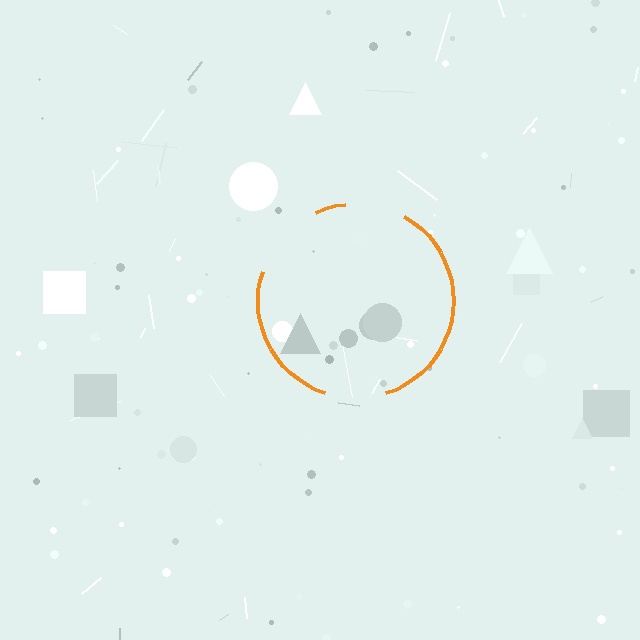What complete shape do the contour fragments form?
The contour fragments form a circle.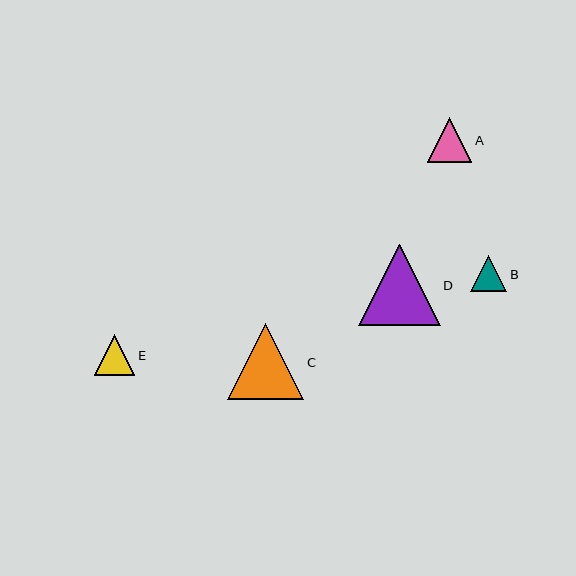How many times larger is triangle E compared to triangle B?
Triangle E is approximately 1.1 times the size of triangle B.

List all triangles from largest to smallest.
From largest to smallest: D, C, A, E, B.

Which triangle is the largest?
Triangle D is the largest with a size of approximately 81 pixels.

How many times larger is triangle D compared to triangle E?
Triangle D is approximately 2.0 times the size of triangle E.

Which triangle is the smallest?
Triangle B is the smallest with a size of approximately 36 pixels.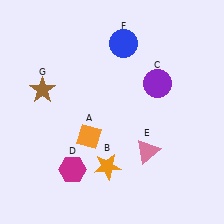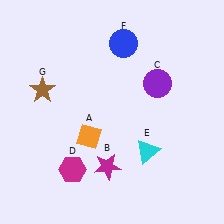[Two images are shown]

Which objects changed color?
B changed from orange to magenta. E changed from pink to cyan.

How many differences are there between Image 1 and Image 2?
There are 2 differences between the two images.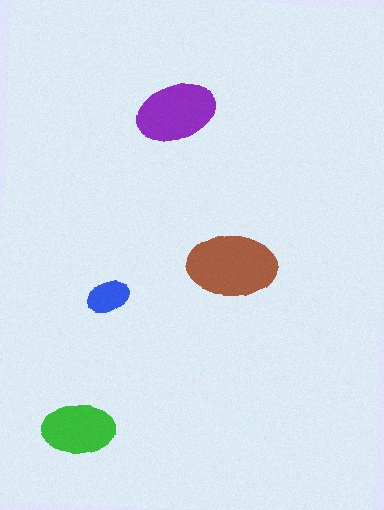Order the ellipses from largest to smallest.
the brown one, the purple one, the green one, the blue one.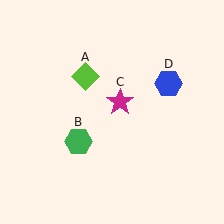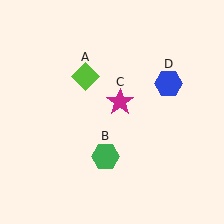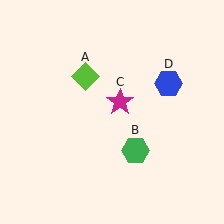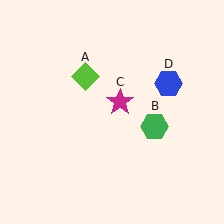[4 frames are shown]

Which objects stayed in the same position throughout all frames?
Lime diamond (object A) and magenta star (object C) and blue hexagon (object D) remained stationary.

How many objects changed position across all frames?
1 object changed position: green hexagon (object B).